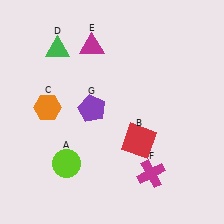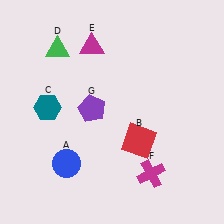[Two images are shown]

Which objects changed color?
A changed from lime to blue. C changed from orange to teal.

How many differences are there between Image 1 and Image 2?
There are 2 differences between the two images.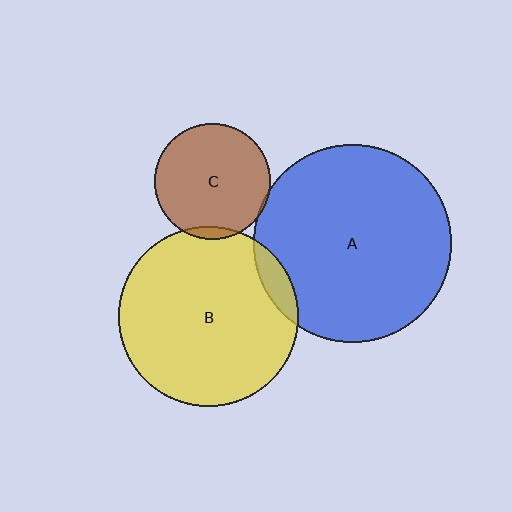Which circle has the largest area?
Circle A (blue).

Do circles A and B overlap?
Yes.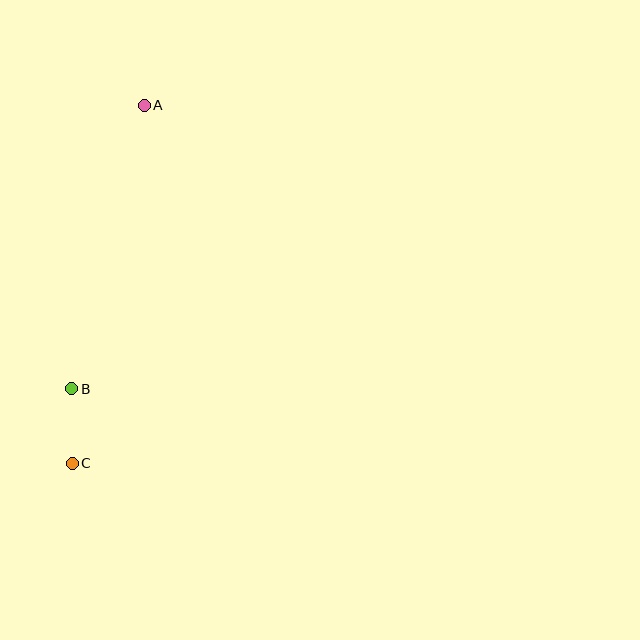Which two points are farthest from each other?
Points A and C are farthest from each other.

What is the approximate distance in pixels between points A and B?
The distance between A and B is approximately 293 pixels.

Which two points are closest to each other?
Points B and C are closest to each other.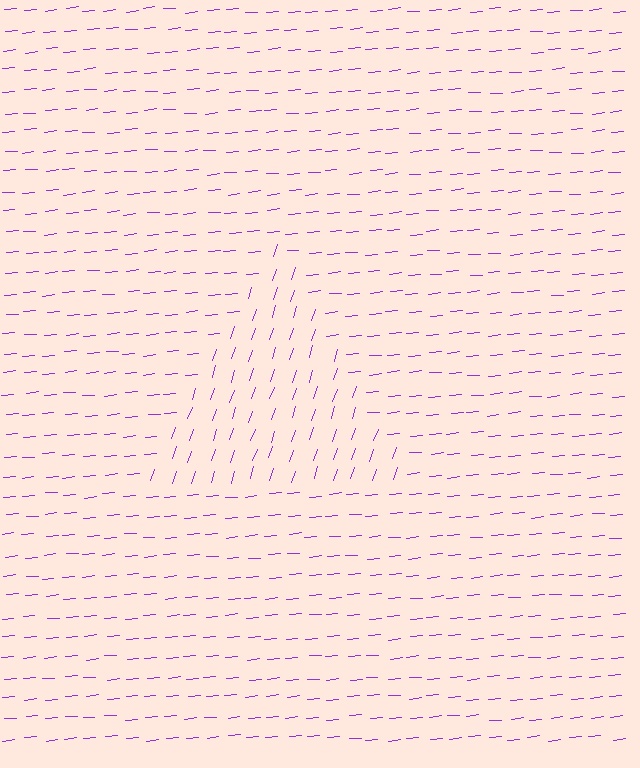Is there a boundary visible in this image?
Yes, there is a texture boundary formed by a change in line orientation.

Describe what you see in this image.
The image is filled with small purple line segments. A triangle region in the image has lines oriented differently from the surrounding lines, creating a visible texture boundary.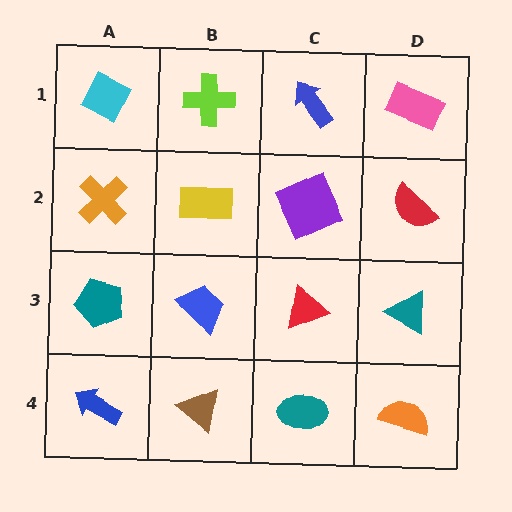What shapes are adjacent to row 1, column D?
A red semicircle (row 2, column D), a blue arrow (row 1, column C).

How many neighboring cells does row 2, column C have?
4.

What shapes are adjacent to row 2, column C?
A blue arrow (row 1, column C), a red triangle (row 3, column C), a yellow rectangle (row 2, column B), a red semicircle (row 2, column D).